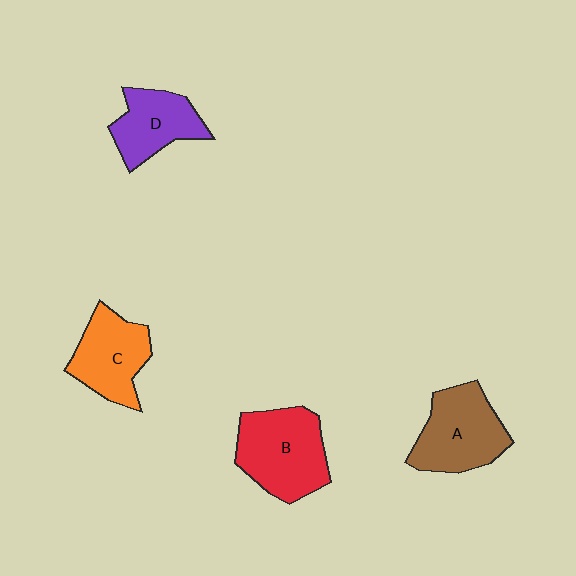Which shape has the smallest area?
Shape D (purple).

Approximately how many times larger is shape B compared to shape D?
Approximately 1.4 times.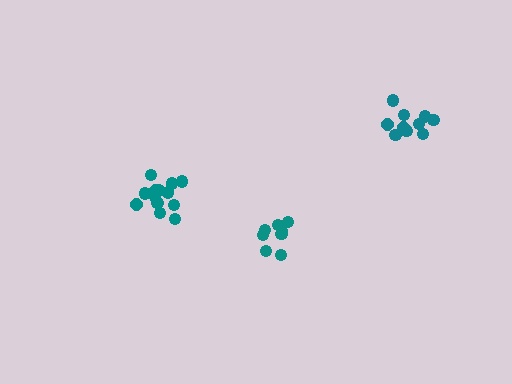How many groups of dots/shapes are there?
There are 3 groups.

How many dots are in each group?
Group 1: 13 dots, Group 2: 10 dots, Group 3: 8 dots (31 total).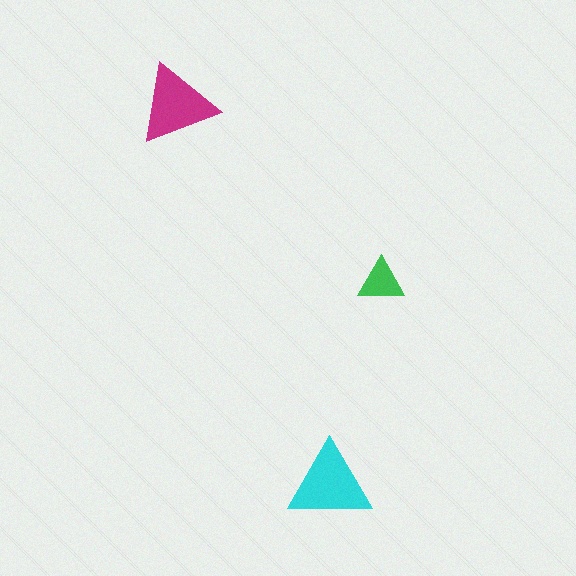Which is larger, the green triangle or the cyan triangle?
The cyan one.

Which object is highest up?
The magenta triangle is topmost.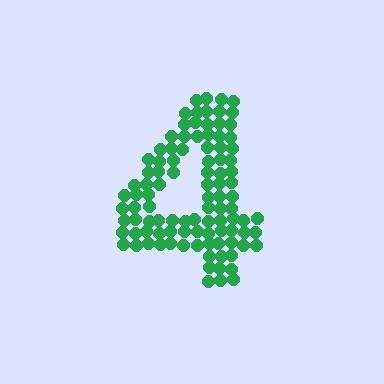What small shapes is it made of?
It is made of small circles.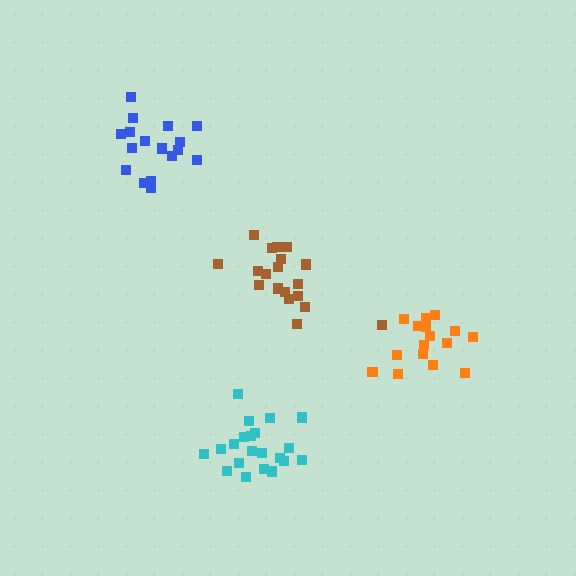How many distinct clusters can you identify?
There are 4 distinct clusters.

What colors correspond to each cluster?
The clusters are colored: brown, blue, orange, cyan.